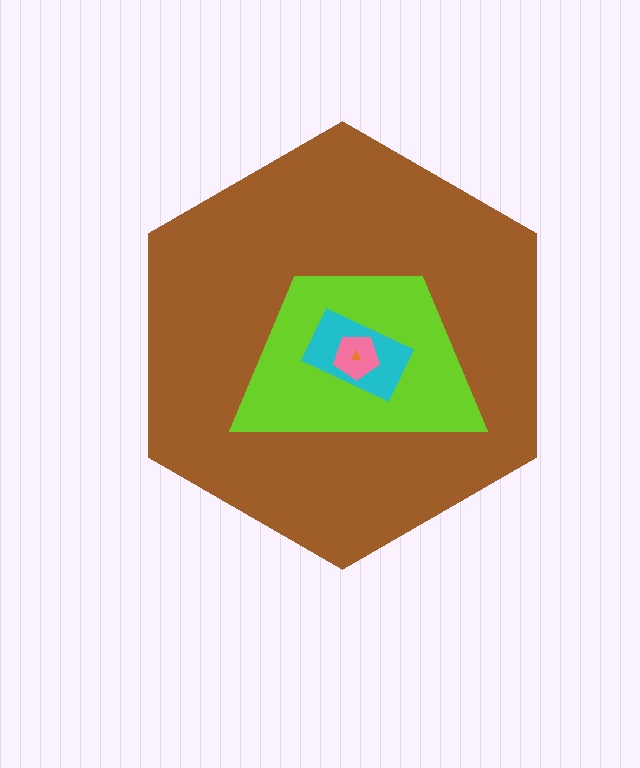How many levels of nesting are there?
5.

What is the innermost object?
The orange triangle.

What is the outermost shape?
The brown hexagon.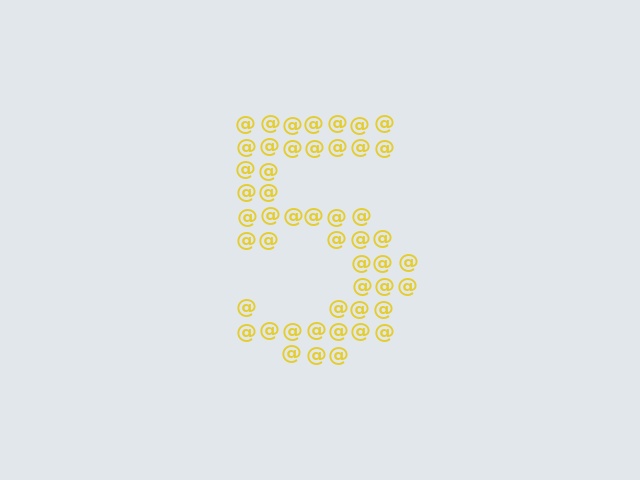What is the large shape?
The large shape is the digit 5.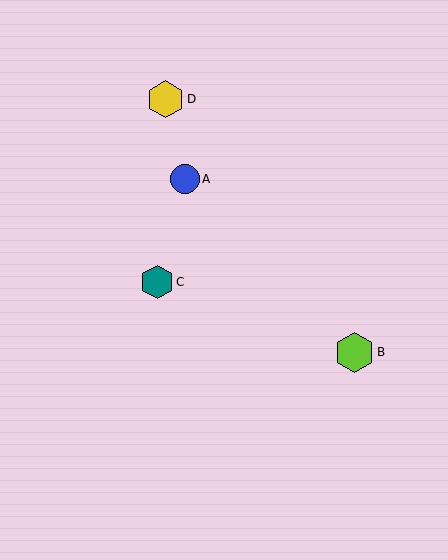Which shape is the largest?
The lime hexagon (labeled B) is the largest.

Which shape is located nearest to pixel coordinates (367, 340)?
The lime hexagon (labeled B) at (354, 352) is nearest to that location.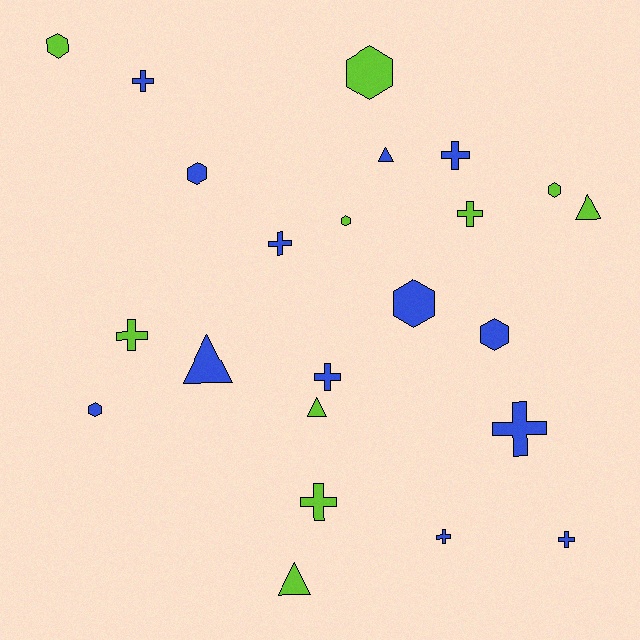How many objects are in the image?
There are 23 objects.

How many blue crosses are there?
There are 7 blue crosses.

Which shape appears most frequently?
Cross, with 10 objects.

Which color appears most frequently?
Blue, with 13 objects.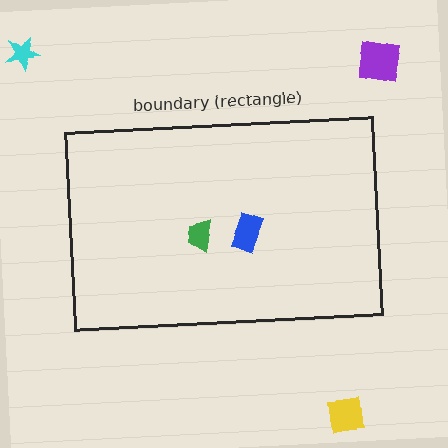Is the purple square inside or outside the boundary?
Outside.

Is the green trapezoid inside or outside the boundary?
Inside.